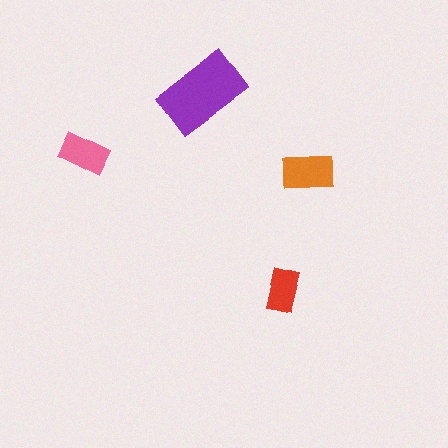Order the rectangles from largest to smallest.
the purple one, the orange one, the pink one, the red one.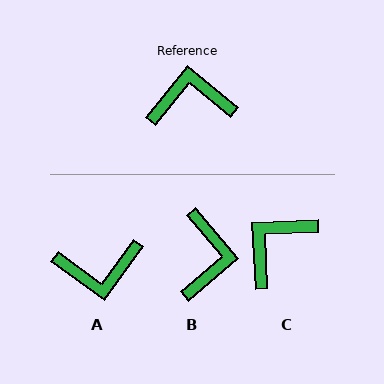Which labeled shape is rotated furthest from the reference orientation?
A, about 177 degrees away.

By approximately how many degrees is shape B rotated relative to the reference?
Approximately 100 degrees clockwise.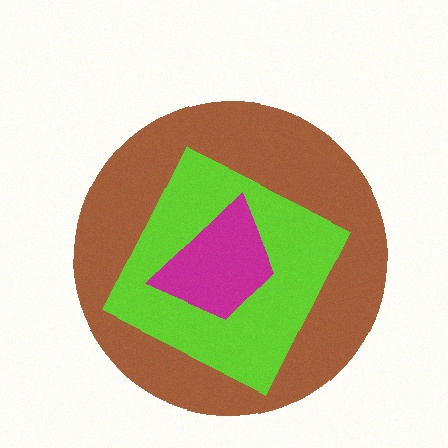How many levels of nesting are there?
3.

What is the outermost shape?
The brown circle.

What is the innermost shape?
The magenta trapezoid.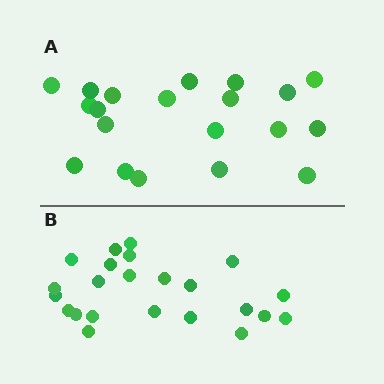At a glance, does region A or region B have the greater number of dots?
Region B (the bottom region) has more dots.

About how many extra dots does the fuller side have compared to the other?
Region B has just a few more — roughly 2 or 3 more dots than region A.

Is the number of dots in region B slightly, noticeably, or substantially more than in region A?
Region B has only slightly more — the two regions are fairly close. The ratio is roughly 1.1 to 1.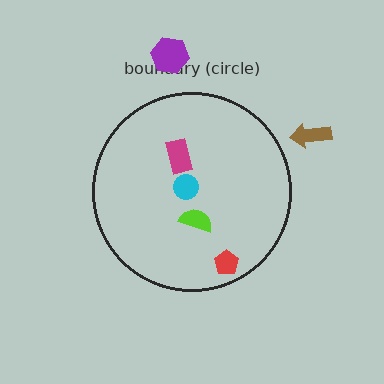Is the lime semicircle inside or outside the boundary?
Inside.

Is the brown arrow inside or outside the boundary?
Outside.